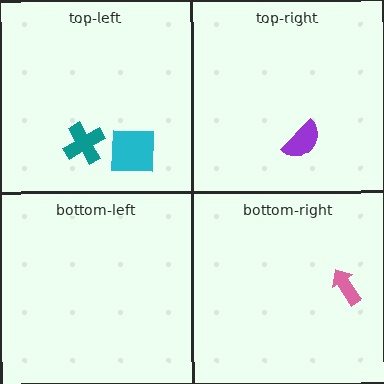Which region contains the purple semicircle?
The top-right region.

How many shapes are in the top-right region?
1.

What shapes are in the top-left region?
The teal cross, the cyan square.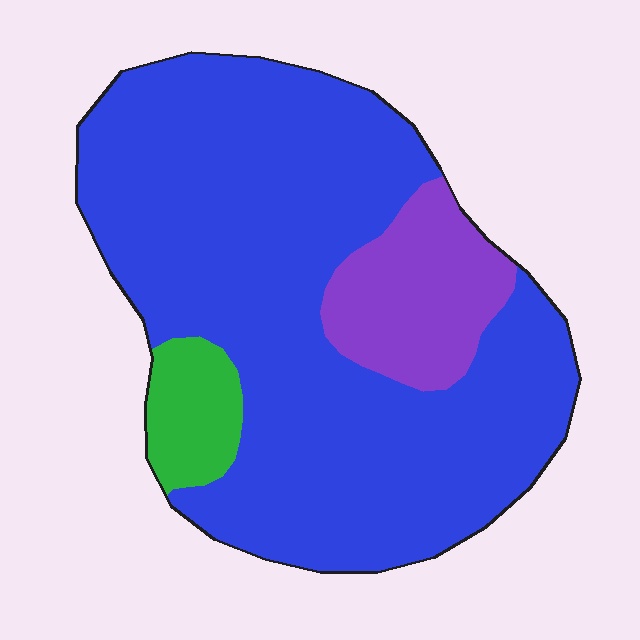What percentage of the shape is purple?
Purple takes up about one eighth (1/8) of the shape.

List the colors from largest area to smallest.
From largest to smallest: blue, purple, green.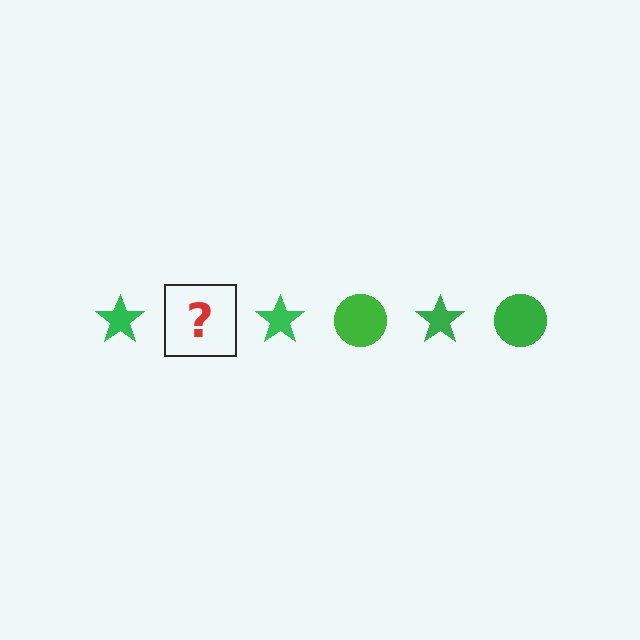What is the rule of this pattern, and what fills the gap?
The rule is that the pattern cycles through star, circle shapes in green. The gap should be filled with a green circle.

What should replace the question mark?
The question mark should be replaced with a green circle.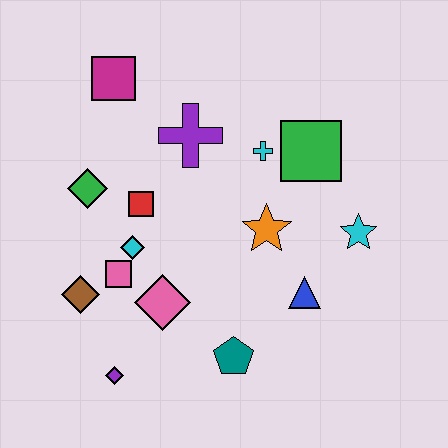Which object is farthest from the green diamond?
The cyan star is farthest from the green diamond.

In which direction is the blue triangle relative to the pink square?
The blue triangle is to the right of the pink square.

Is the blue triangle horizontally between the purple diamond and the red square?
No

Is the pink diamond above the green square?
No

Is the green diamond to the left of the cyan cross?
Yes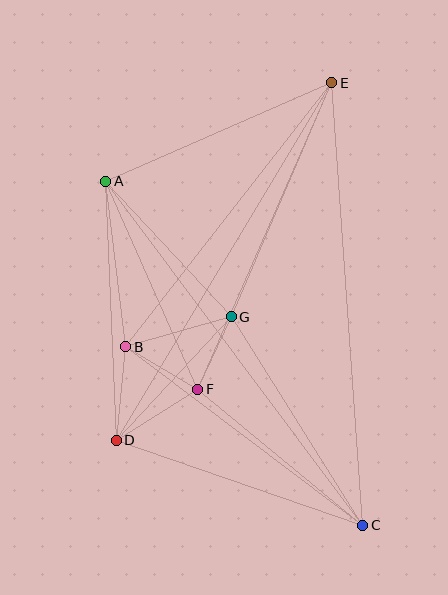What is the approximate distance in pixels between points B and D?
The distance between B and D is approximately 94 pixels.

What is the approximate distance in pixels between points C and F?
The distance between C and F is approximately 214 pixels.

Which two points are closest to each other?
Points F and G are closest to each other.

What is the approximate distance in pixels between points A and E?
The distance between A and E is approximately 246 pixels.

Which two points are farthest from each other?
Points C and E are farthest from each other.